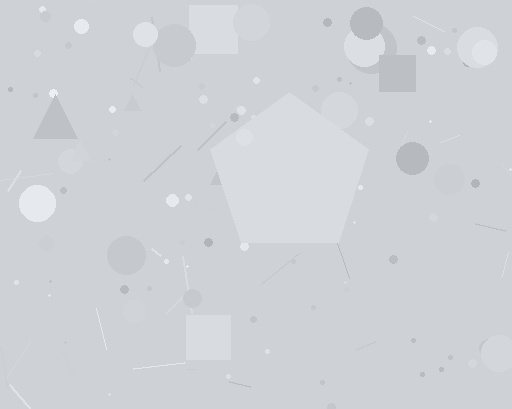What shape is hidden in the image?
A pentagon is hidden in the image.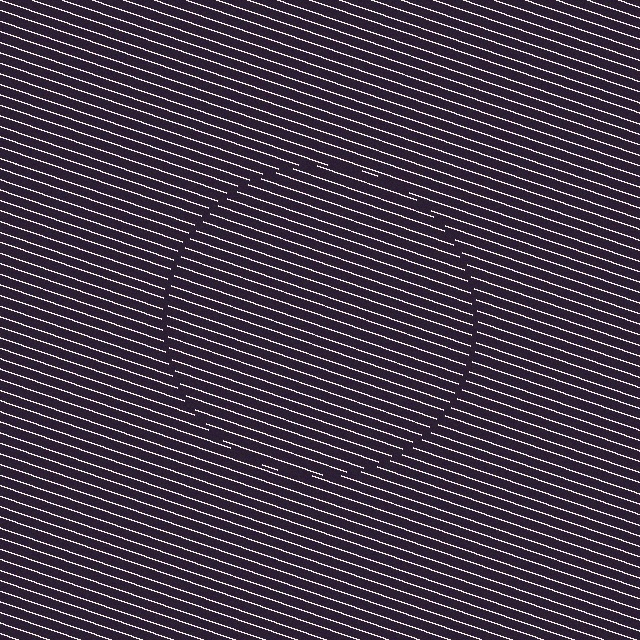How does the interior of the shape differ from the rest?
The interior of the shape contains the same grating, shifted by half a period — the contour is defined by the phase discontinuity where line-ends from the inner and outer gratings abut.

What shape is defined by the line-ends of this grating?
An illusory circle. The interior of the shape contains the same grating, shifted by half a period — the contour is defined by the phase discontinuity where line-ends from the inner and outer gratings abut.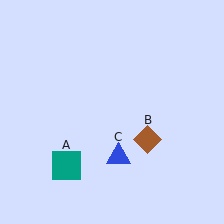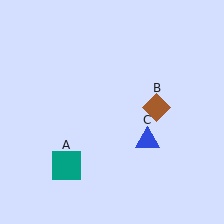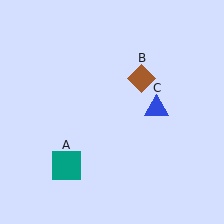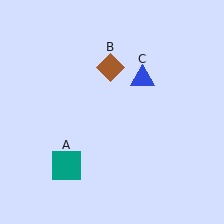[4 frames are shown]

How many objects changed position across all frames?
2 objects changed position: brown diamond (object B), blue triangle (object C).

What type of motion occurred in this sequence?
The brown diamond (object B), blue triangle (object C) rotated counterclockwise around the center of the scene.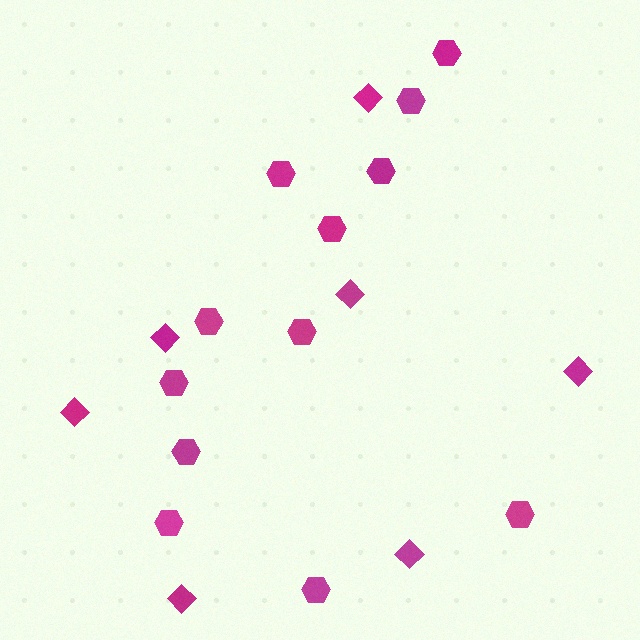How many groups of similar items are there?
There are 2 groups: one group of diamonds (7) and one group of hexagons (12).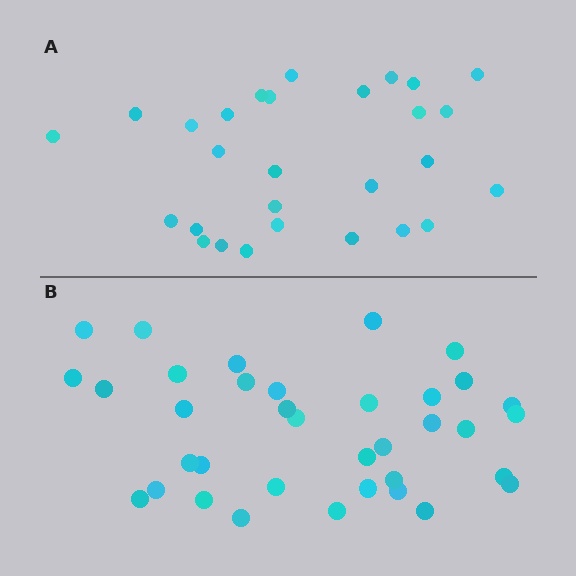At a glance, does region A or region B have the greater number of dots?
Region B (the bottom region) has more dots.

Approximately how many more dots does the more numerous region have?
Region B has roughly 8 or so more dots than region A.